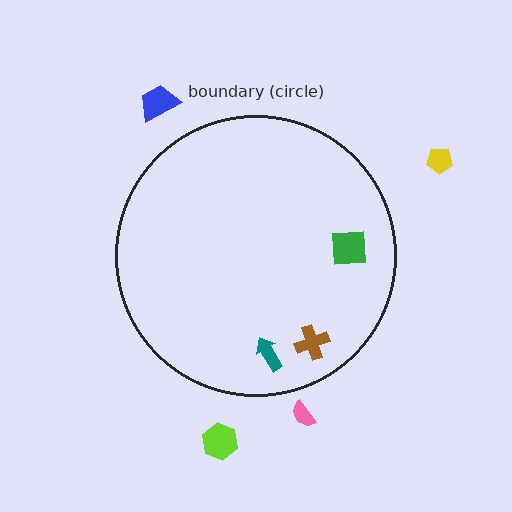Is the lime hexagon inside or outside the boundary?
Outside.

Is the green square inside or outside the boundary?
Inside.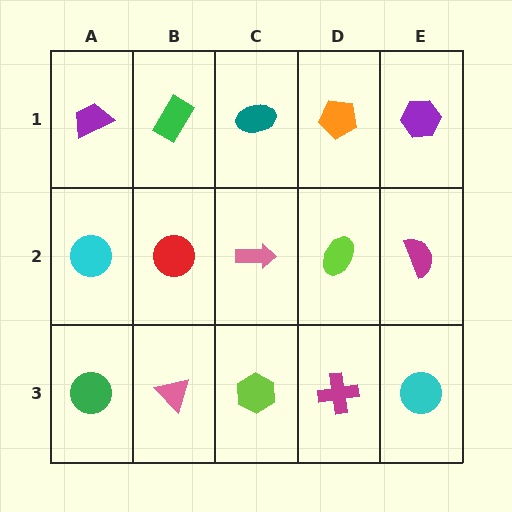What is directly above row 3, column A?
A cyan circle.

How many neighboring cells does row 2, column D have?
4.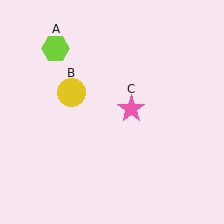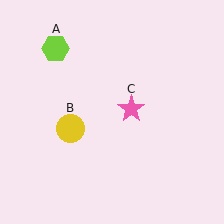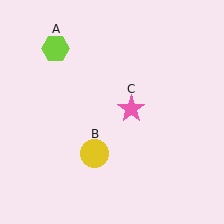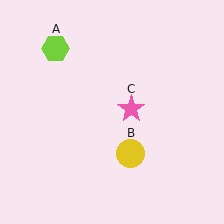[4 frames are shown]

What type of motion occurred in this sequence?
The yellow circle (object B) rotated counterclockwise around the center of the scene.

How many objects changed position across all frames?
1 object changed position: yellow circle (object B).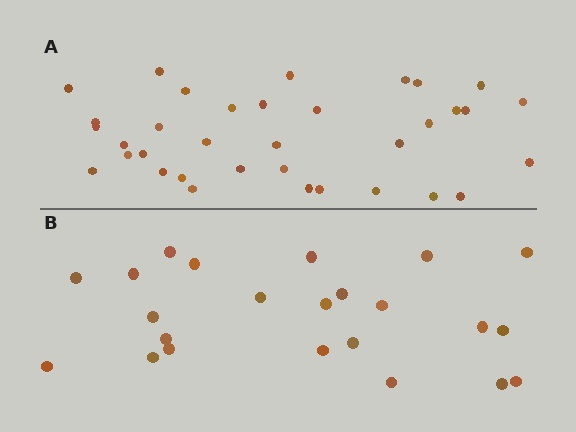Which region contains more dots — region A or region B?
Region A (the top region) has more dots.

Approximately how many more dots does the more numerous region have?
Region A has roughly 12 or so more dots than region B.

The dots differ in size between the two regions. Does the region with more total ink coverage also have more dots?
No. Region B has more total ink coverage because its dots are larger, but region A actually contains more individual dots. Total area can be misleading — the number of items is what matters here.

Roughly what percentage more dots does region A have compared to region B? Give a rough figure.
About 50% more.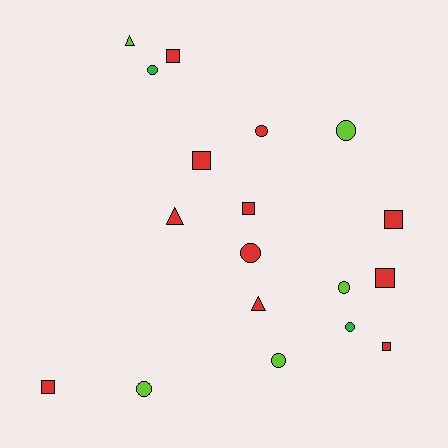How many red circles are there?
There are 2 red circles.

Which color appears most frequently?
Red, with 11 objects.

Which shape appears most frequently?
Circle, with 8 objects.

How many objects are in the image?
There are 18 objects.